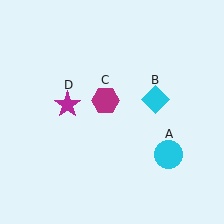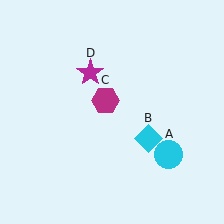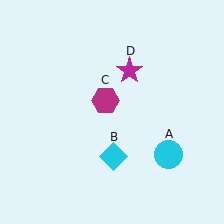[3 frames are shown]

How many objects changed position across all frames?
2 objects changed position: cyan diamond (object B), magenta star (object D).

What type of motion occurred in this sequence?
The cyan diamond (object B), magenta star (object D) rotated clockwise around the center of the scene.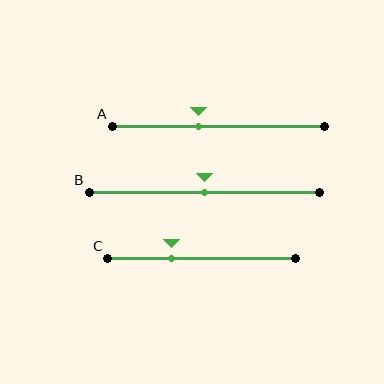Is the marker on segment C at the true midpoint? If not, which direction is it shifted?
No, the marker on segment C is shifted to the left by about 16% of the segment length.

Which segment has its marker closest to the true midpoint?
Segment B has its marker closest to the true midpoint.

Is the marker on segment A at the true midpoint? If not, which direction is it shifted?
No, the marker on segment A is shifted to the left by about 9% of the segment length.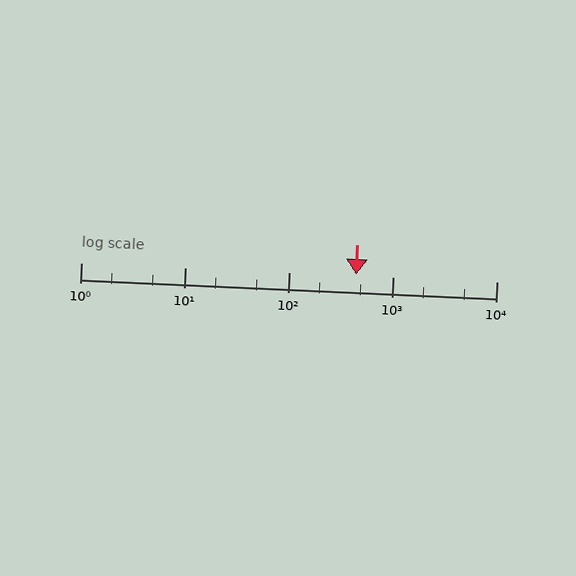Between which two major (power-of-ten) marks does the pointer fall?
The pointer is between 100 and 1000.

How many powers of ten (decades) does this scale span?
The scale spans 4 decades, from 1 to 10000.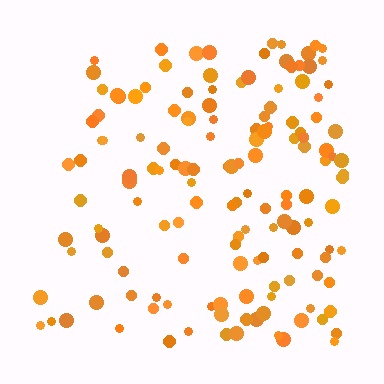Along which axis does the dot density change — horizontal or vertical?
Horizontal.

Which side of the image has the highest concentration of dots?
The right.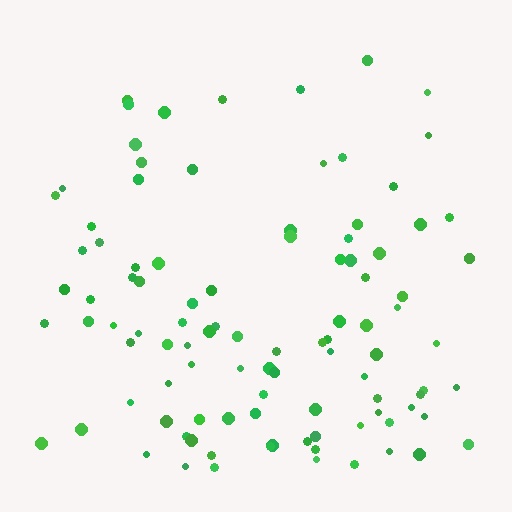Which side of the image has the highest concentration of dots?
The bottom.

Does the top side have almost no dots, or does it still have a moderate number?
Still a moderate number, just noticeably fewer than the bottom.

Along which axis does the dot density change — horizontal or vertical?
Vertical.